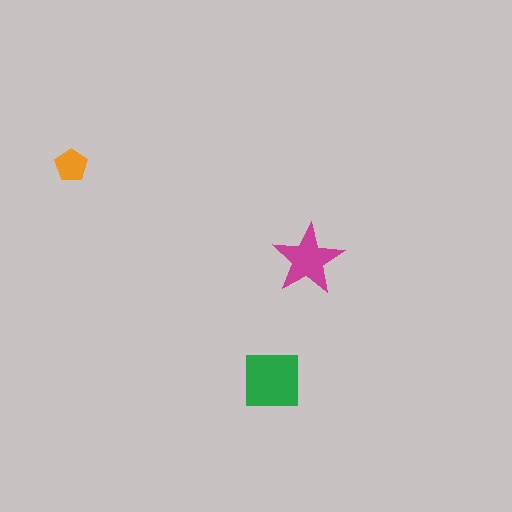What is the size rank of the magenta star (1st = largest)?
2nd.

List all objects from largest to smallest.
The green square, the magenta star, the orange pentagon.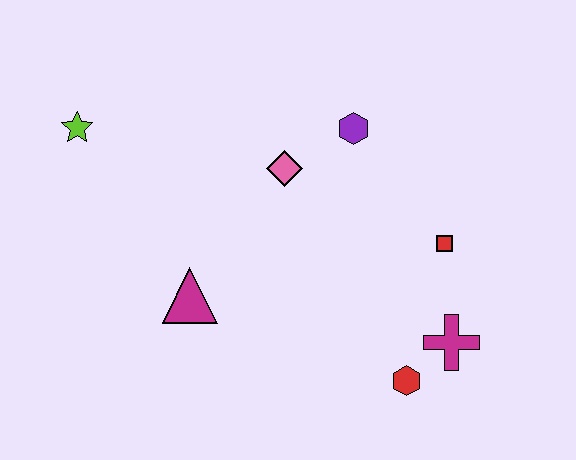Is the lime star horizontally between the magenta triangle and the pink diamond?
No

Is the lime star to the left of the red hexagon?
Yes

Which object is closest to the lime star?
The magenta triangle is closest to the lime star.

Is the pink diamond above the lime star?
No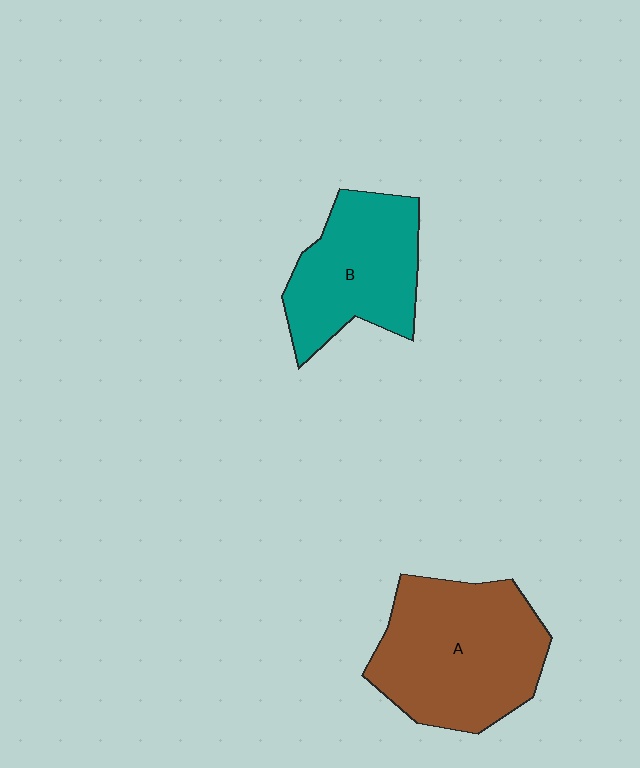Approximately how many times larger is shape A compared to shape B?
Approximately 1.3 times.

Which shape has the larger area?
Shape A (brown).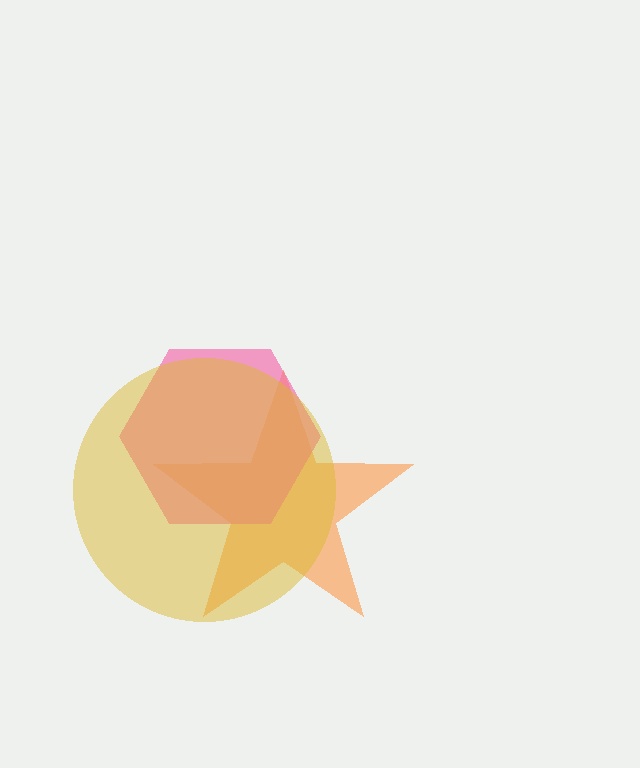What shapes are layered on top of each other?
The layered shapes are: an orange star, a pink hexagon, a yellow circle.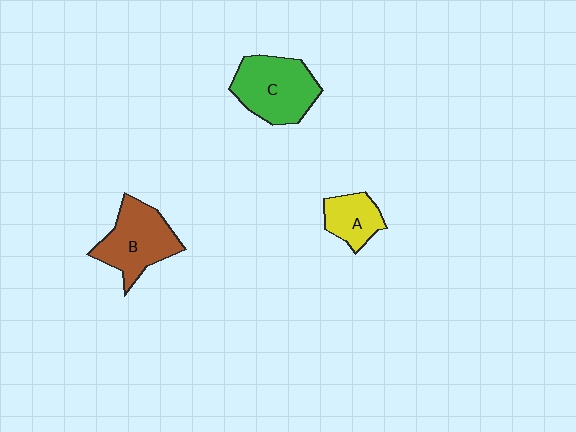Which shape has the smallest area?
Shape A (yellow).